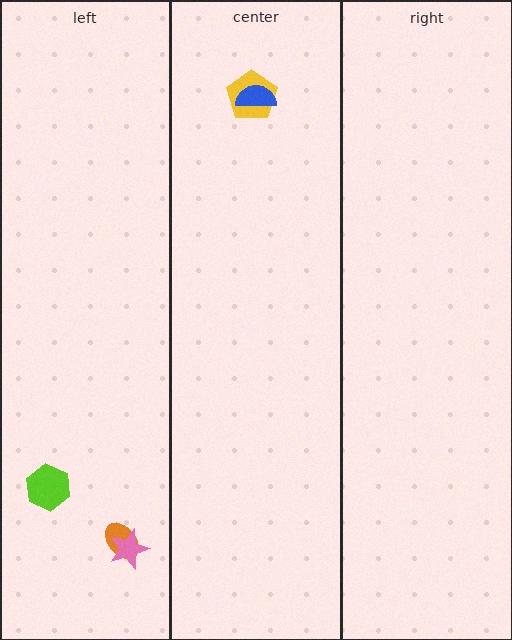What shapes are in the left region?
The orange ellipse, the lime hexagon, the pink star.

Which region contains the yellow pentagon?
The center region.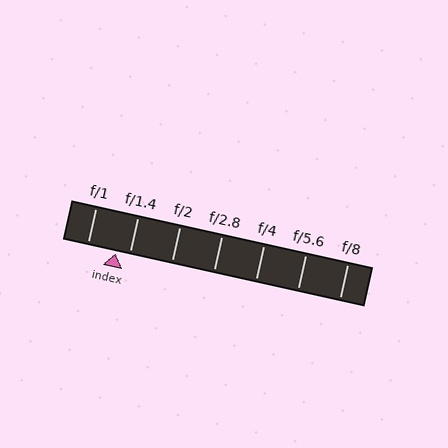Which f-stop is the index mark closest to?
The index mark is closest to f/1.4.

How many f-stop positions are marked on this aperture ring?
There are 7 f-stop positions marked.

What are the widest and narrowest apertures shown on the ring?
The widest aperture shown is f/1 and the narrowest is f/8.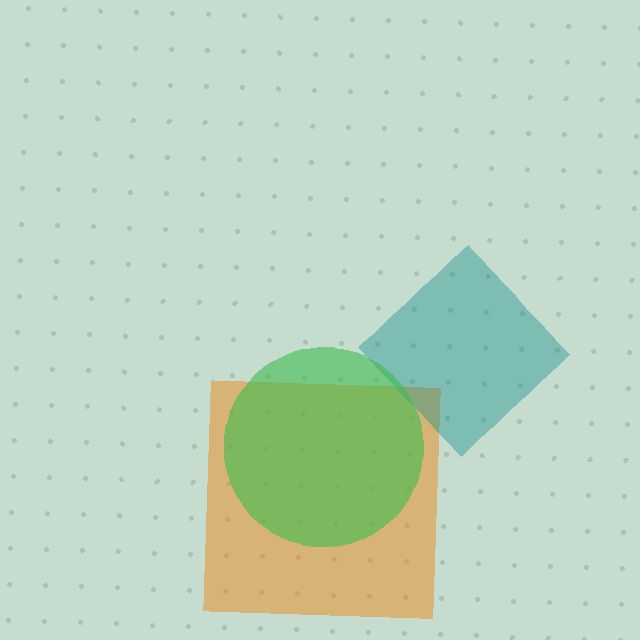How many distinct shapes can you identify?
There are 3 distinct shapes: an orange square, a teal diamond, a green circle.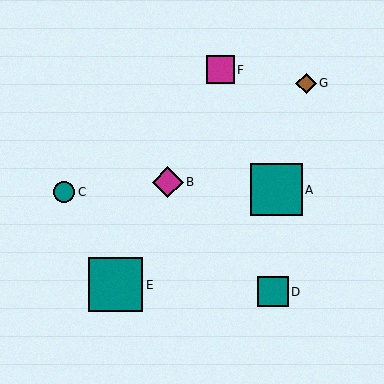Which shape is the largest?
The teal square (labeled E) is the largest.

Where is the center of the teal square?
The center of the teal square is at (116, 285).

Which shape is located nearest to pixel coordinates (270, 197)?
The teal square (labeled A) at (276, 190) is nearest to that location.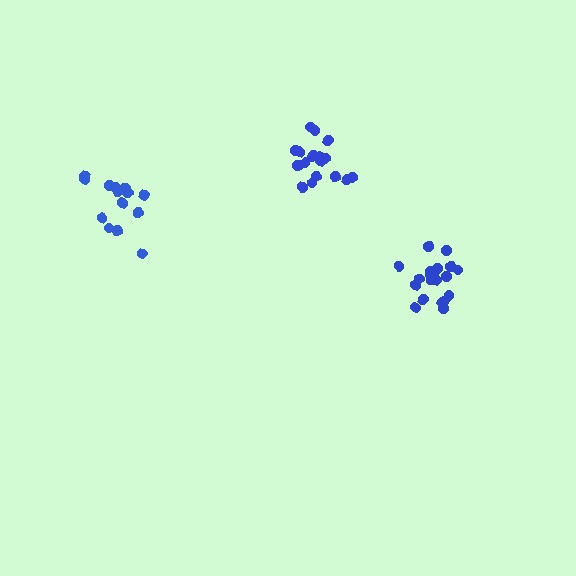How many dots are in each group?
Group 1: 14 dots, Group 2: 20 dots, Group 3: 18 dots (52 total).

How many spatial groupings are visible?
There are 3 spatial groupings.